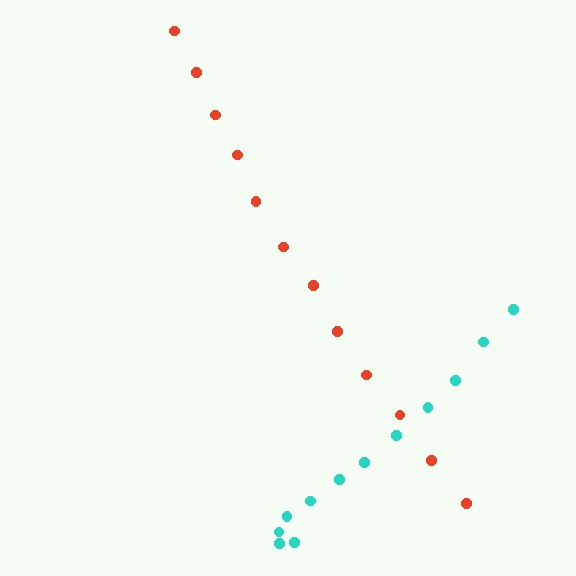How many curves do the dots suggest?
There are 2 distinct paths.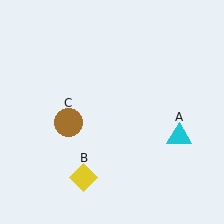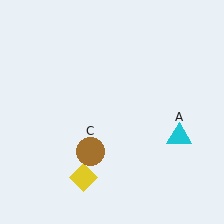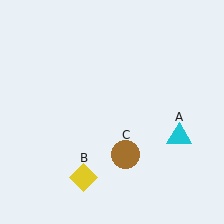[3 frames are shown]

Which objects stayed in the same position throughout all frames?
Cyan triangle (object A) and yellow diamond (object B) remained stationary.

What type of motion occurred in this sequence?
The brown circle (object C) rotated counterclockwise around the center of the scene.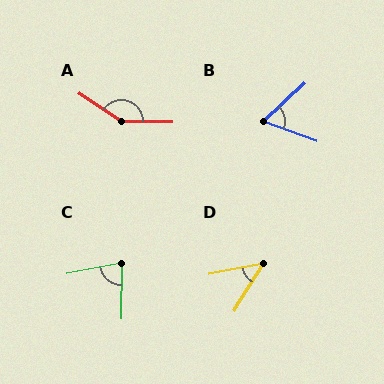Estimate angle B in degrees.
Approximately 63 degrees.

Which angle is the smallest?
D, at approximately 47 degrees.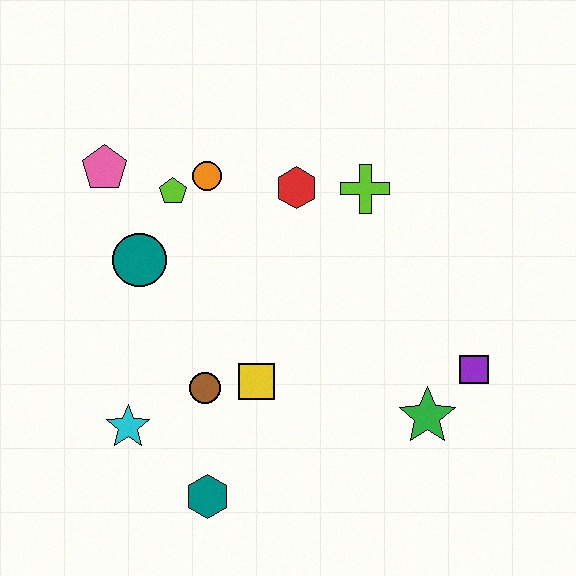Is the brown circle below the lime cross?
Yes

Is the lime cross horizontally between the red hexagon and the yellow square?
No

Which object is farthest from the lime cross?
The teal hexagon is farthest from the lime cross.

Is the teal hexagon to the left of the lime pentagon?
No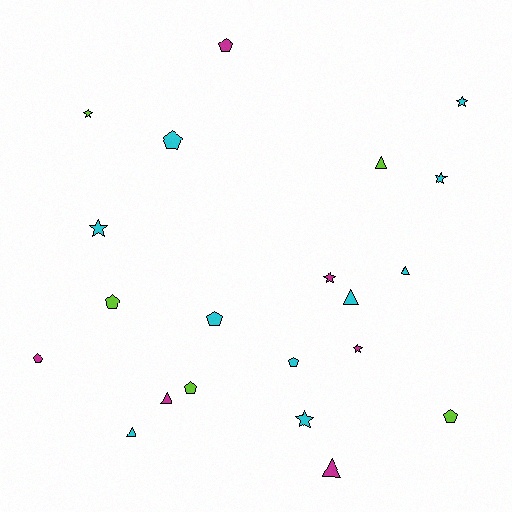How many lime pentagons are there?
There are 3 lime pentagons.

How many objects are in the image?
There are 21 objects.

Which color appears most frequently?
Cyan, with 10 objects.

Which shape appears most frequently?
Pentagon, with 8 objects.